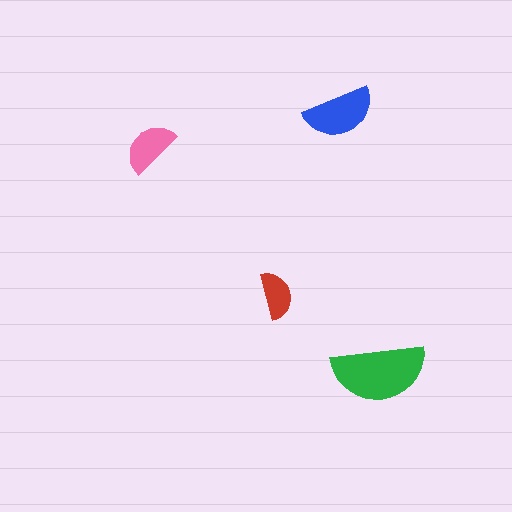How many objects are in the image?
There are 4 objects in the image.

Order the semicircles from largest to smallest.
the green one, the blue one, the pink one, the red one.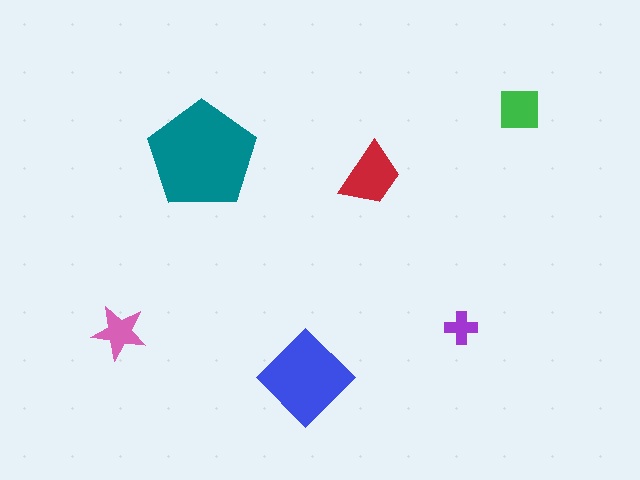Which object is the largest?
The teal pentagon.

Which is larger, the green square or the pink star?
The green square.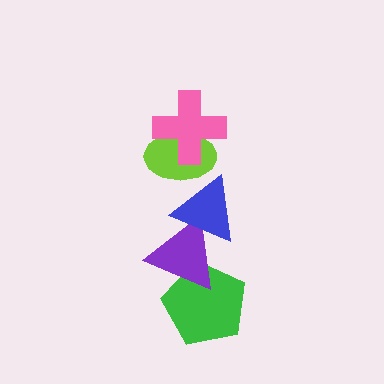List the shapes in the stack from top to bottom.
From top to bottom: the pink cross, the lime ellipse, the blue triangle, the purple triangle, the green pentagon.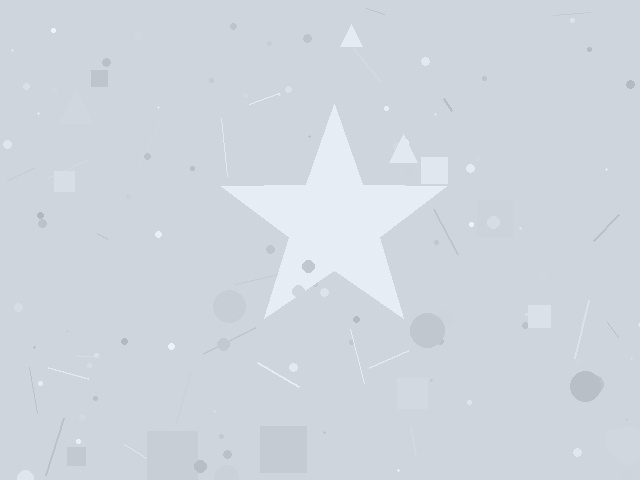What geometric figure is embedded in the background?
A star is embedded in the background.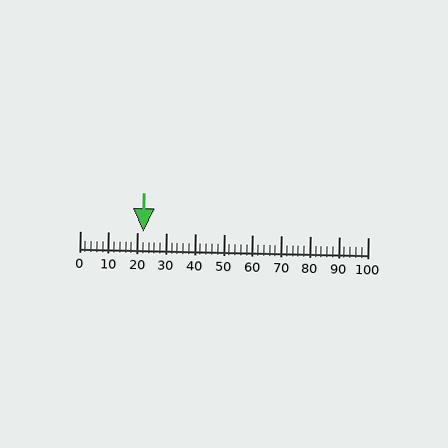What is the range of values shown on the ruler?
The ruler shows values from 0 to 100.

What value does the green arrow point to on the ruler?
The green arrow points to approximately 22.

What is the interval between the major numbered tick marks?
The major tick marks are spaced 10 units apart.